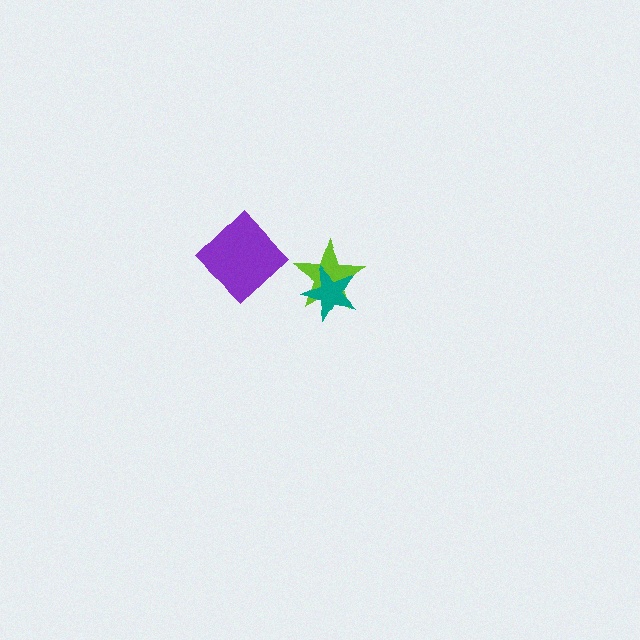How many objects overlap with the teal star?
1 object overlaps with the teal star.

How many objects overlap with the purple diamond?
0 objects overlap with the purple diamond.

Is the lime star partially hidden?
Yes, it is partially covered by another shape.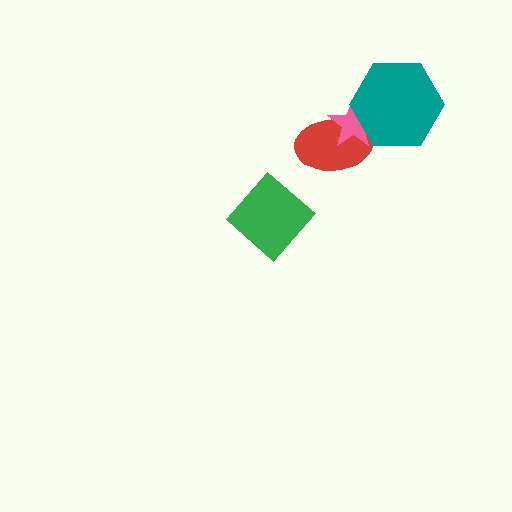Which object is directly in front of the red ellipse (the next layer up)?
The pink star is directly in front of the red ellipse.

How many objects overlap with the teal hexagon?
2 objects overlap with the teal hexagon.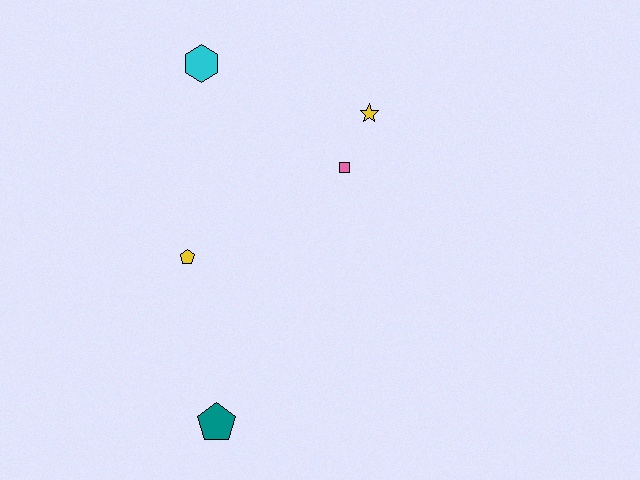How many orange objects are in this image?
There are no orange objects.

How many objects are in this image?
There are 5 objects.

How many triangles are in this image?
There are no triangles.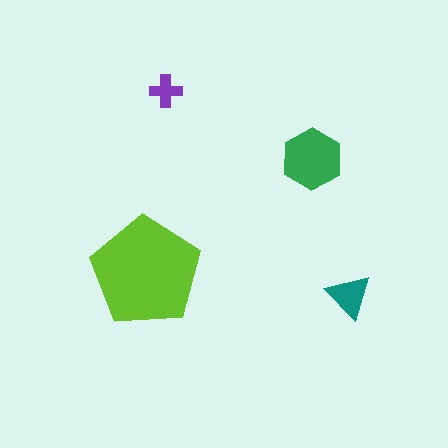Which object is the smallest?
The purple cross.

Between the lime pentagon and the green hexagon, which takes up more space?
The lime pentagon.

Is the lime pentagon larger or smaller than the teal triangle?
Larger.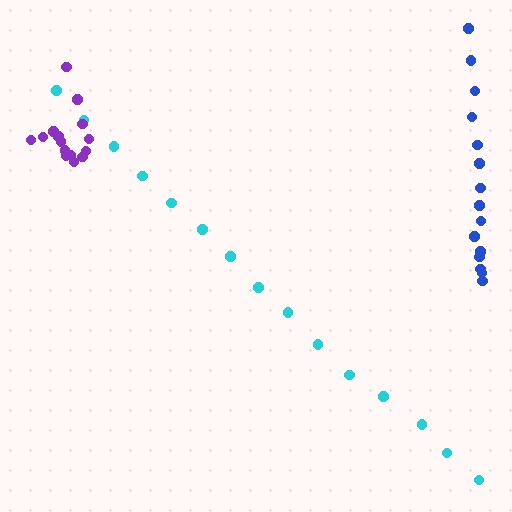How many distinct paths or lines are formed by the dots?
There are 3 distinct paths.